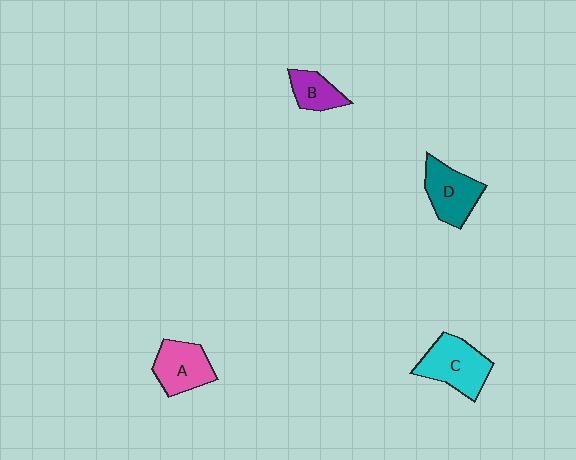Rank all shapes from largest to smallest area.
From largest to smallest: C (cyan), D (teal), A (pink), B (purple).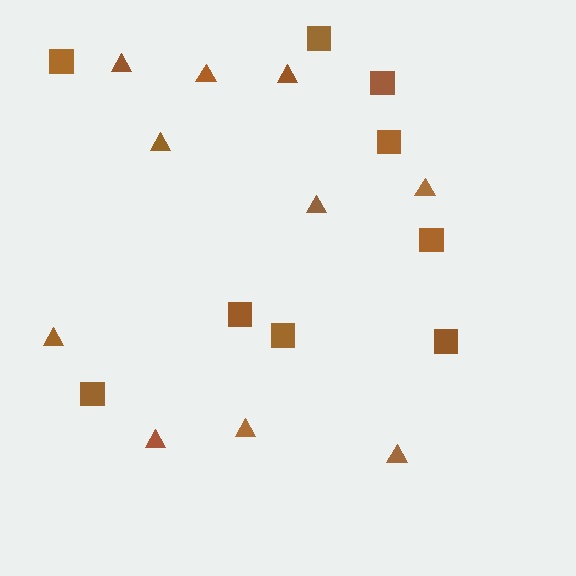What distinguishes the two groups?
There are 2 groups: one group of triangles (10) and one group of squares (9).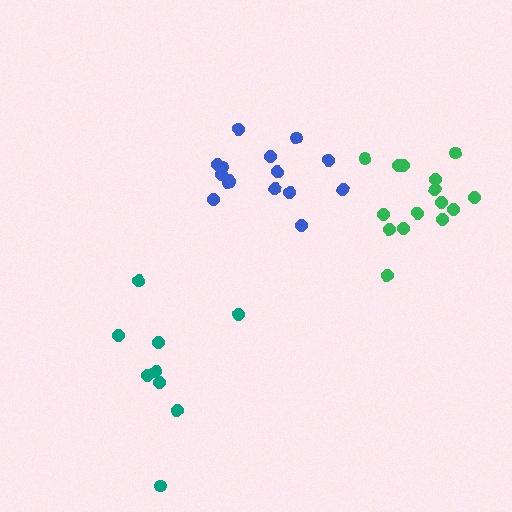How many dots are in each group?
Group 1: 15 dots, Group 2: 9 dots, Group 3: 15 dots (39 total).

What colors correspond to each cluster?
The clusters are colored: blue, teal, green.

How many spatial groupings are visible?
There are 3 spatial groupings.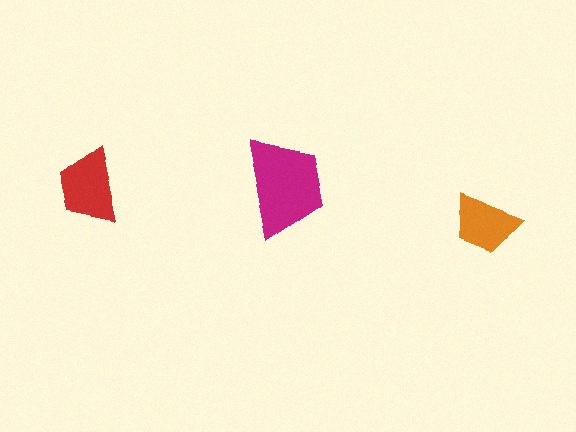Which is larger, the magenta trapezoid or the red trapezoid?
The magenta one.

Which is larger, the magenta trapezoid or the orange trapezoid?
The magenta one.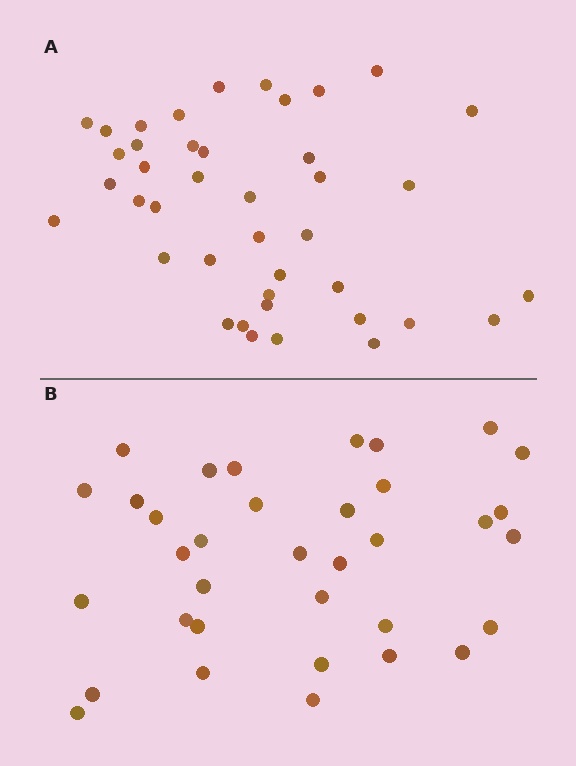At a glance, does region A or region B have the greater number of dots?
Region A (the top region) has more dots.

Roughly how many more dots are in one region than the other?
Region A has about 6 more dots than region B.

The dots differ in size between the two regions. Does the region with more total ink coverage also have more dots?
No. Region B has more total ink coverage because its dots are larger, but region A actually contains more individual dots. Total area can be misleading — the number of items is what matters here.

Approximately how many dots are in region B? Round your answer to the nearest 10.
About 40 dots. (The exact count is 35, which rounds to 40.)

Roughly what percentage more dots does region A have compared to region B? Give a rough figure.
About 15% more.